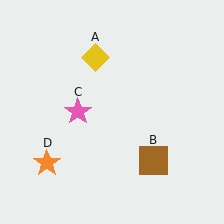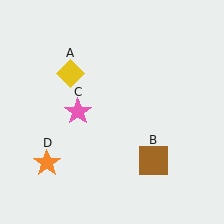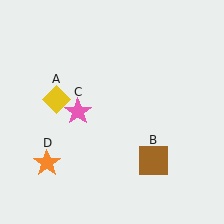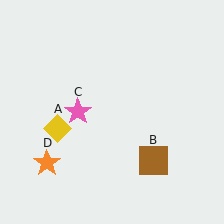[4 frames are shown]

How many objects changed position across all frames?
1 object changed position: yellow diamond (object A).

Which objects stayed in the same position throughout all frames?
Brown square (object B) and pink star (object C) and orange star (object D) remained stationary.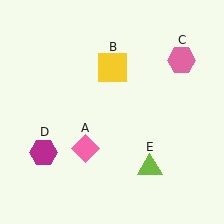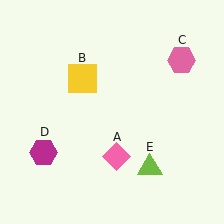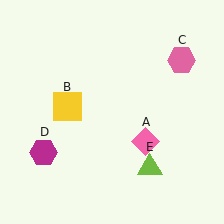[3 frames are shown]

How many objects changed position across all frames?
2 objects changed position: pink diamond (object A), yellow square (object B).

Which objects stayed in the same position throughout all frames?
Pink hexagon (object C) and magenta hexagon (object D) and lime triangle (object E) remained stationary.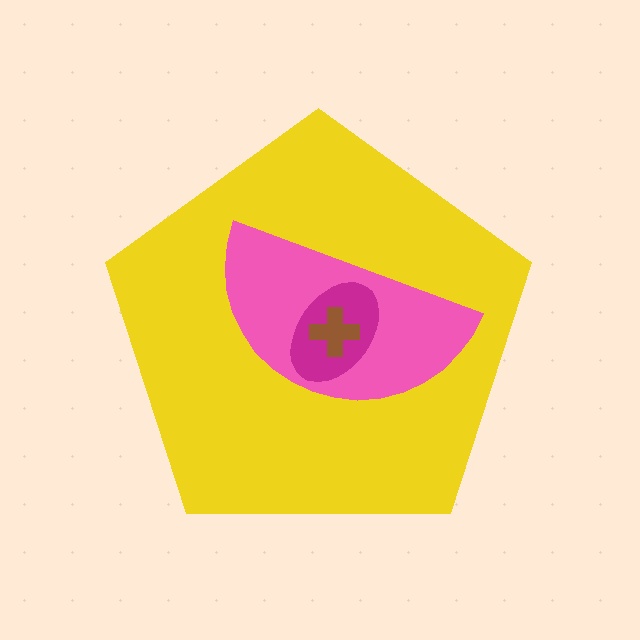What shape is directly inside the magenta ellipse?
The brown cross.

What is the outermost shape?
The yellow pentagon.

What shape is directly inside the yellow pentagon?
The pink semicircle.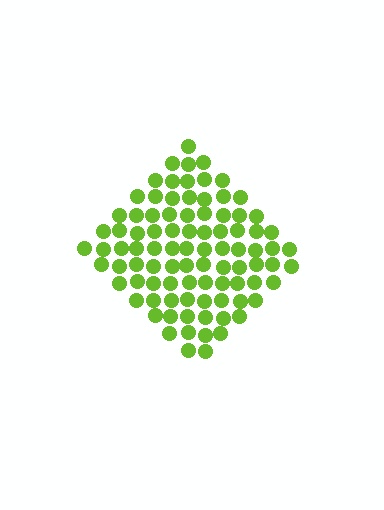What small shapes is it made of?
It is made of small circles.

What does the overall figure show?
The overall figure shows a diamond.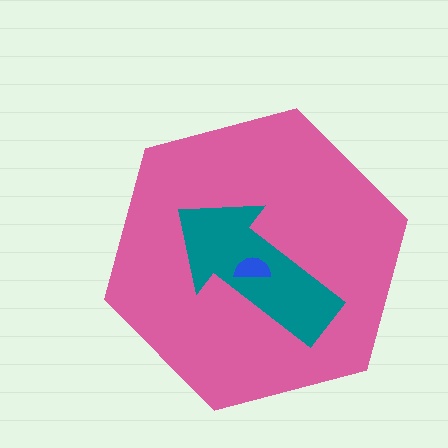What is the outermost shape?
The pink hexagon.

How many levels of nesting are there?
3.